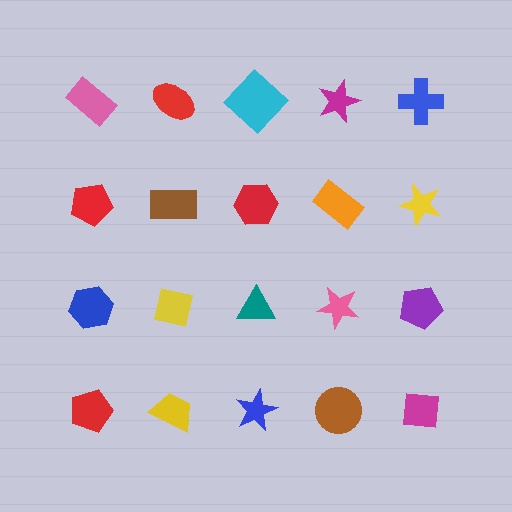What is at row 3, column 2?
A yellow square.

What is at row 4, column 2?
A yellow trapezoid.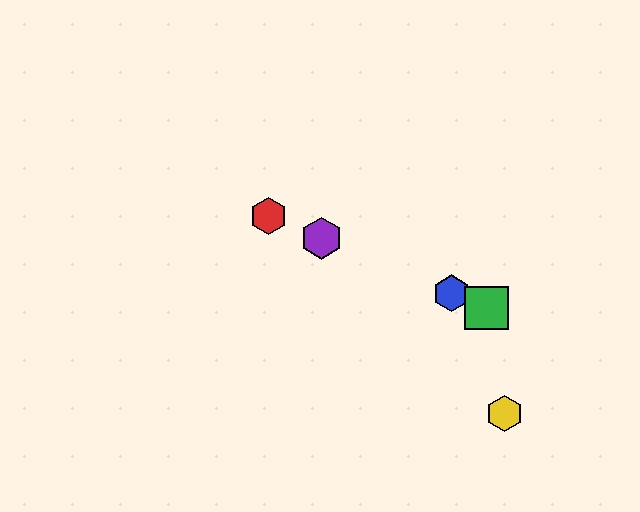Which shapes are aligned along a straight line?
The red hexagon, the blue hexagon, the green square, the purple hexagon are aligned along a straight line.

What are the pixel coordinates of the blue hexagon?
The blue hexagon is at (451, 293).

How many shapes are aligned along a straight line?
4 shapes (the red hexagon, the blue hexagon, the green square, the purple hexagon) are aligned along a straight line.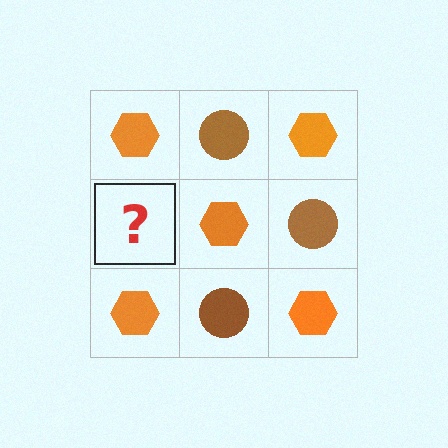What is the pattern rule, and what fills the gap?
The rule is that it alternates orange hexagon and brown circle in a checkerboard pattern. The gap should be filled with a brown circle.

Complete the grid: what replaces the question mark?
The question mark should be replaced with a brown circle.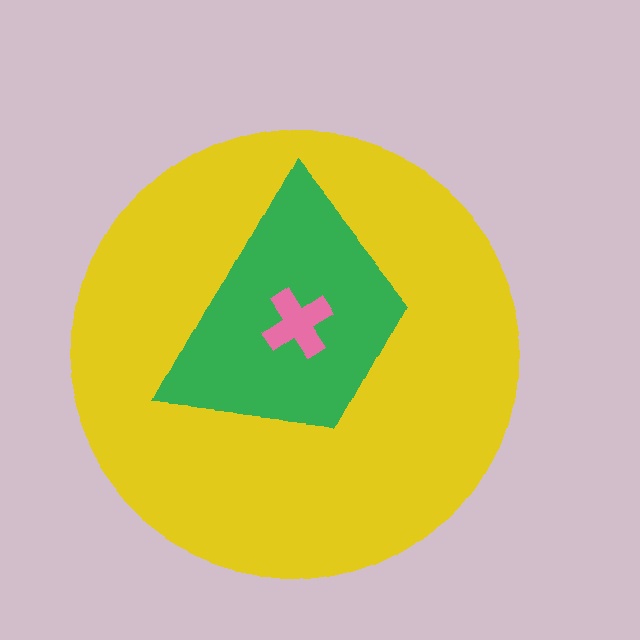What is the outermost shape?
The yellow circle.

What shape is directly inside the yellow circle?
The green trapezoid.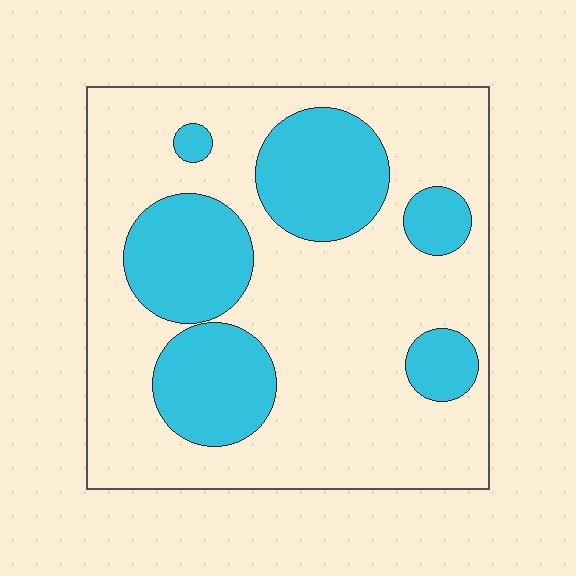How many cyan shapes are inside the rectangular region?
6.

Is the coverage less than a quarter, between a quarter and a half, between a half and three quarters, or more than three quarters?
Between a quarter and a half.